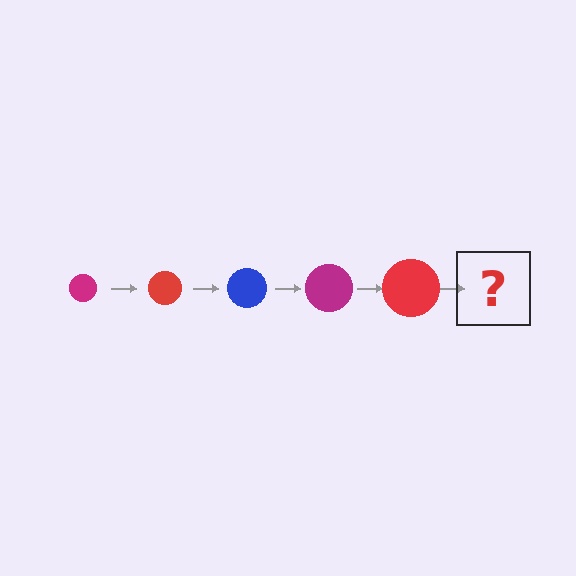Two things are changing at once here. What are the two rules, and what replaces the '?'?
The two rules are that the circle grows larger each step and the color cycles through magenta, red, and blue. The '?' should be a blue circle, larger than the previous one.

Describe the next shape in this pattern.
It should be a blue circle, larger than the previous one.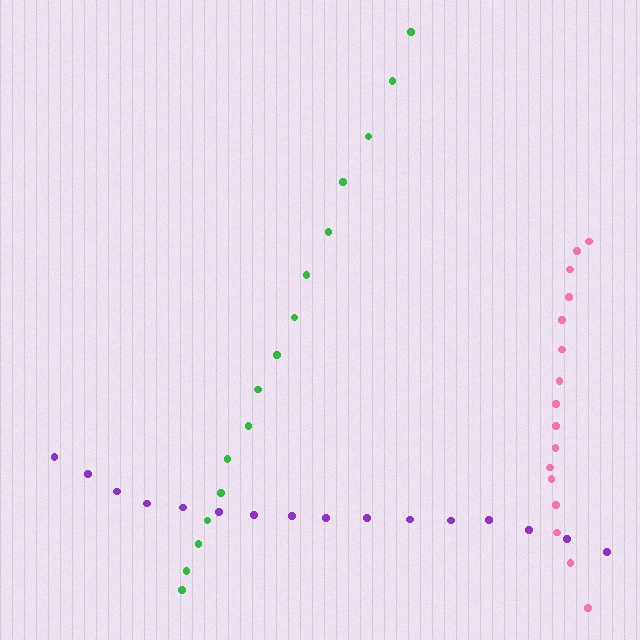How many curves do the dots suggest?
There are 3 distinct paths.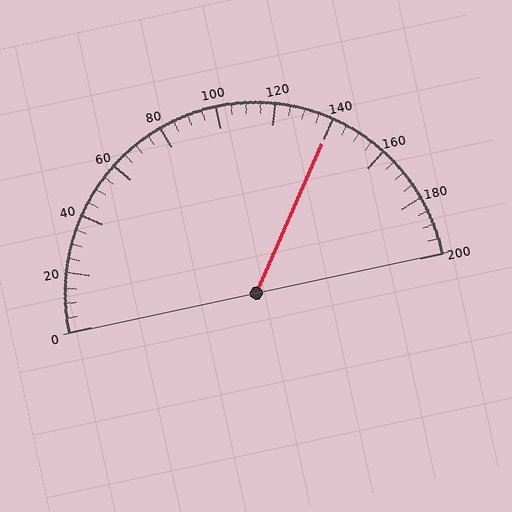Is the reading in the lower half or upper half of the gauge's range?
The reading is in the upper half of the range (0 to 200).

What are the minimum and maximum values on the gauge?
The gauge ranges from 0 to 200.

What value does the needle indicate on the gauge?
The needle indicates approximately 140.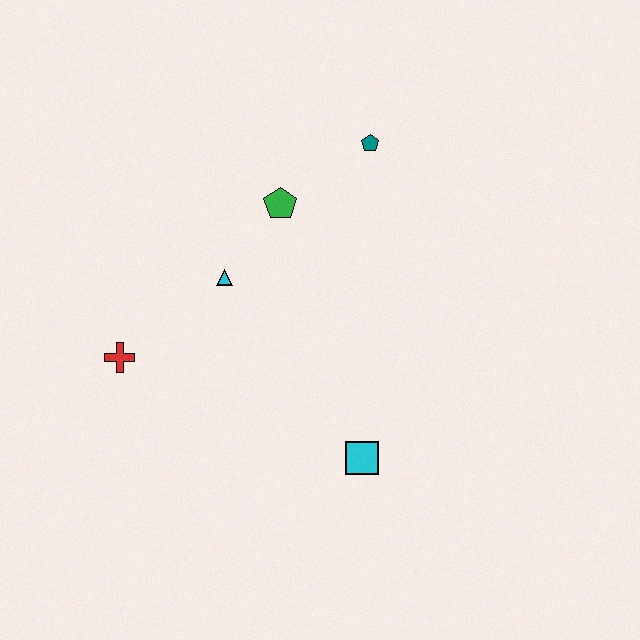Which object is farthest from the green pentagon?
The cyan square is farthest from the green pentagon.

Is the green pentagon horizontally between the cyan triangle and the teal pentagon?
Yes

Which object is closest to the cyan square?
The cyan triangle is closest to the cyan square.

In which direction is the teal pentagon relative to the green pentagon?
The teal pentagon is to the right of the green pentagon.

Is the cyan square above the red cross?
No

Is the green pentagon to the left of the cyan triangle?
No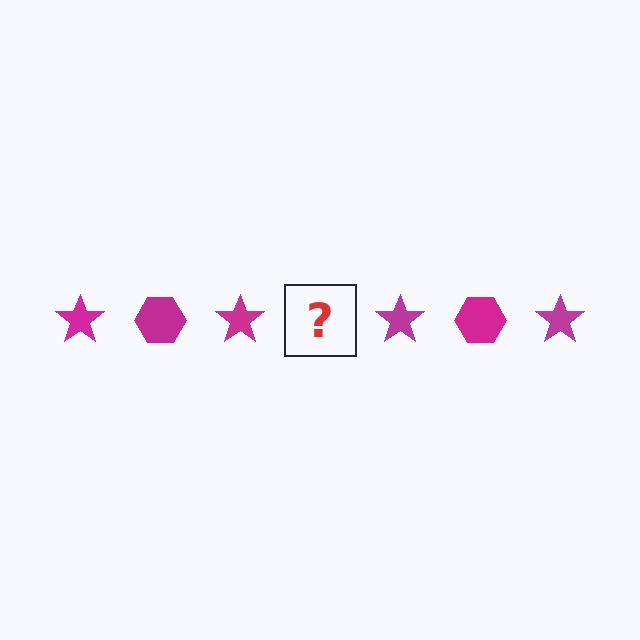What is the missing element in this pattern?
The missing element is a magenta hexagon.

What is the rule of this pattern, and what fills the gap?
The rule is that the pattern cycles through star, hexagon shapes in magenta. The gap should be filled with a magenta hexagon.